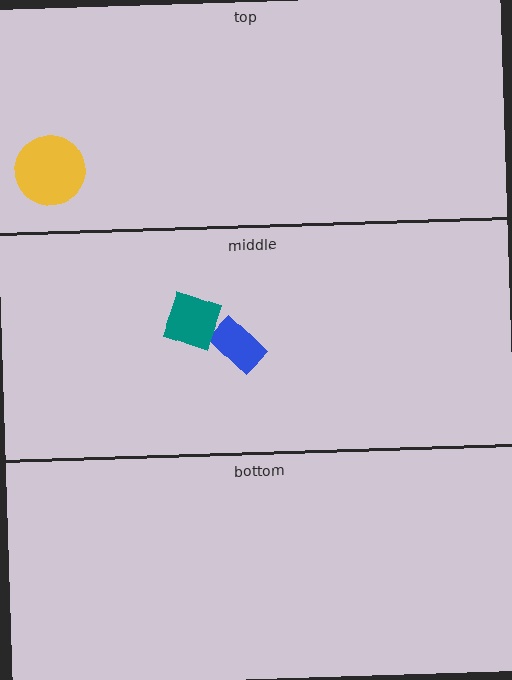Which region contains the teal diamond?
The middle region.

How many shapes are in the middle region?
2.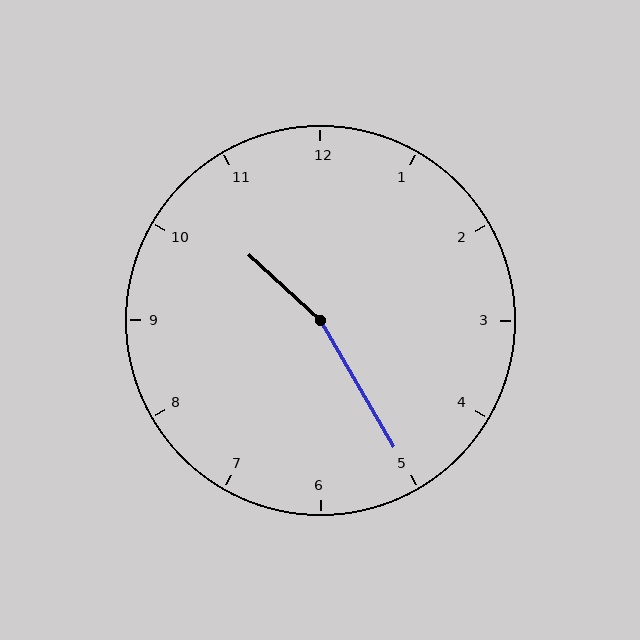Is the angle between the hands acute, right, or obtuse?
It is obtuse.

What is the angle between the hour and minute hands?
Approximately 162 degrees.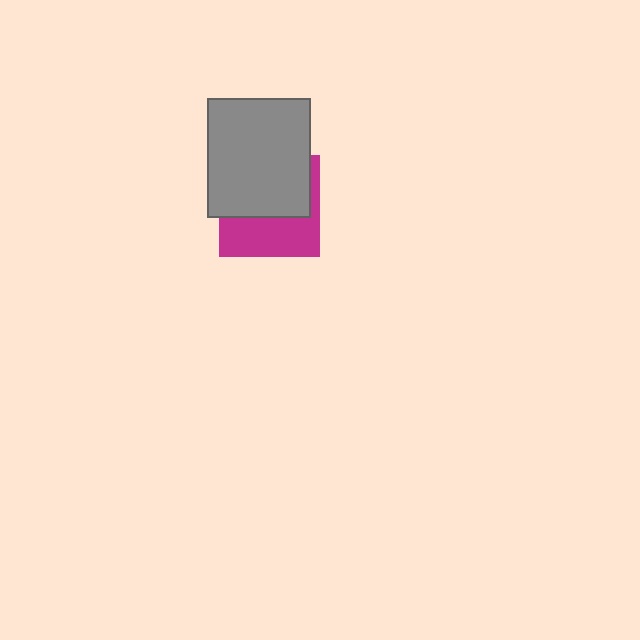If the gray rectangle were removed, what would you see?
You would see the complete magenta square.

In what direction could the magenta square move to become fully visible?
The magenta square could move down. That would shift it out from behind the gray rectangle entirely.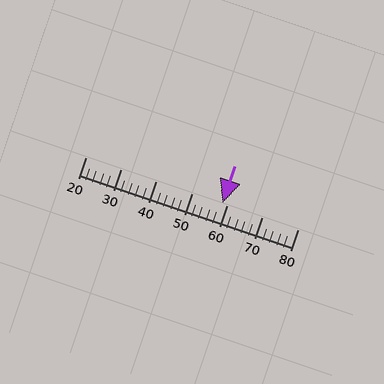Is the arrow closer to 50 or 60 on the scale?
The arrow is closer to 60.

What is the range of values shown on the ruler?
The ruler shows values from 20 to 80.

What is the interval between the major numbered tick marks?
The major tick marks are spaced 10 units apart.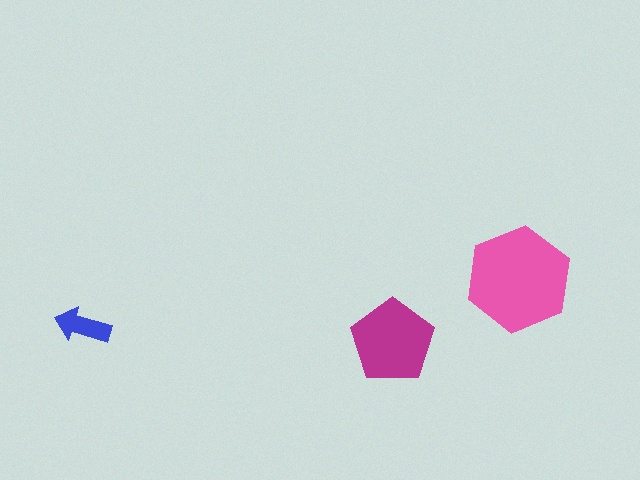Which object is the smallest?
The blue arrow.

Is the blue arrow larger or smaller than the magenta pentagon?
Smaller.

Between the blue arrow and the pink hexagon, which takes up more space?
The pink hexagon.